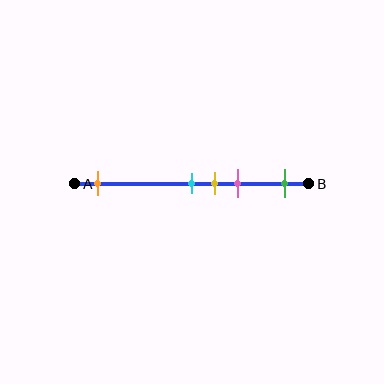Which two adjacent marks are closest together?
The cyan and yellow marks are the closest adjacent pair.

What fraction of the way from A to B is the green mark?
The green mark is approximately 90% (0.9) of the way from A to B.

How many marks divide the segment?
There are 5 marks dividing the segment.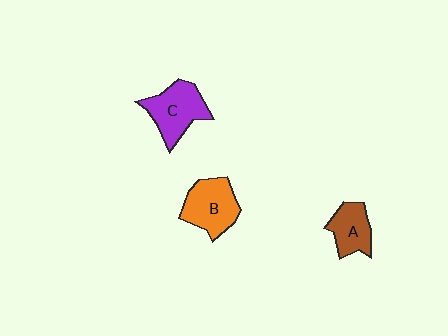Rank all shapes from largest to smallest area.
From largest to smallest: C (purple), B (orange), A (brown).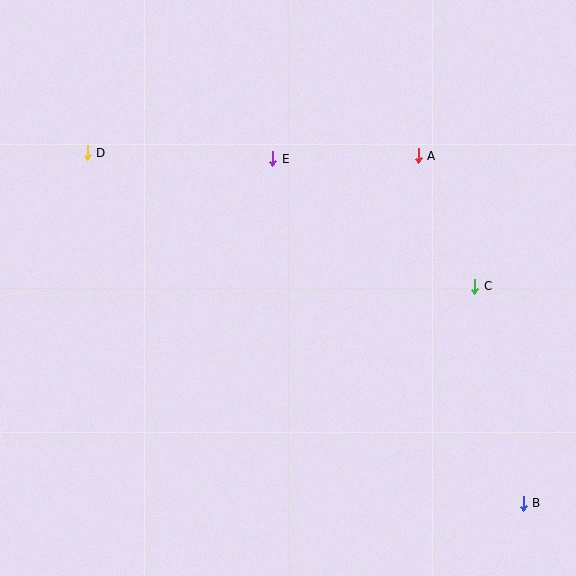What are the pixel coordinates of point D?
Point D is at (87, 153).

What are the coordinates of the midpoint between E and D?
The midpoint between E and D is at (180, 156).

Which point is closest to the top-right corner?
Point A is closest to the top-right corner.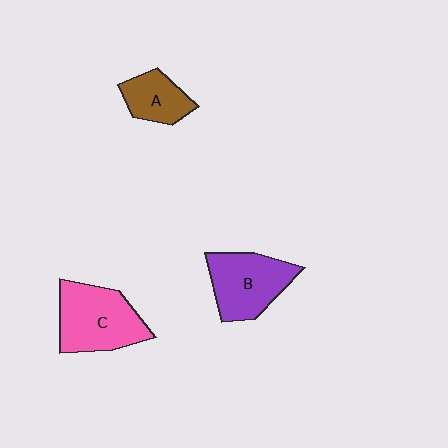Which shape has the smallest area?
Shape A (brown).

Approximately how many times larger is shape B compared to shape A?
Approximately 1.6 times.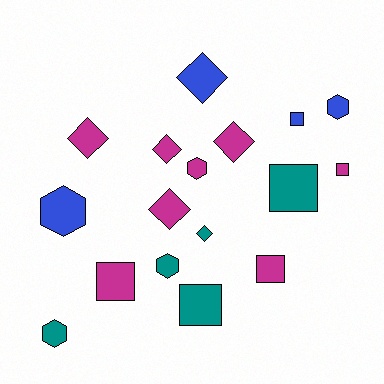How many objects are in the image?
There are 17 objects.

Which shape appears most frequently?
Square, with 6 objects.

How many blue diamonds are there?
There is 1 blue diamond.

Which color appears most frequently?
Magenta, with 8 objects.